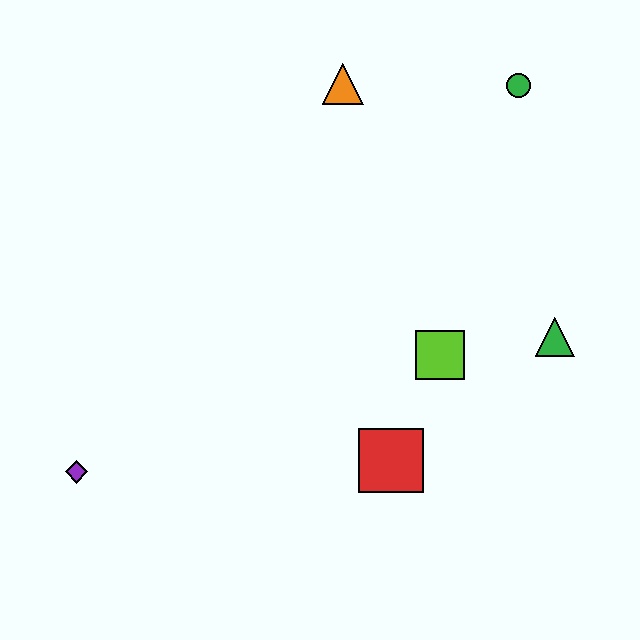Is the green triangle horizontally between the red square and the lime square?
No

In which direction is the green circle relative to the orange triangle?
The green circle is to the right of the orange triangle.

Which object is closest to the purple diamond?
The red square is closest to the purple diamond.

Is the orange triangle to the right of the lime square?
No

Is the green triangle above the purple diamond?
Yes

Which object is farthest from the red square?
The green circle is farthest from the red square.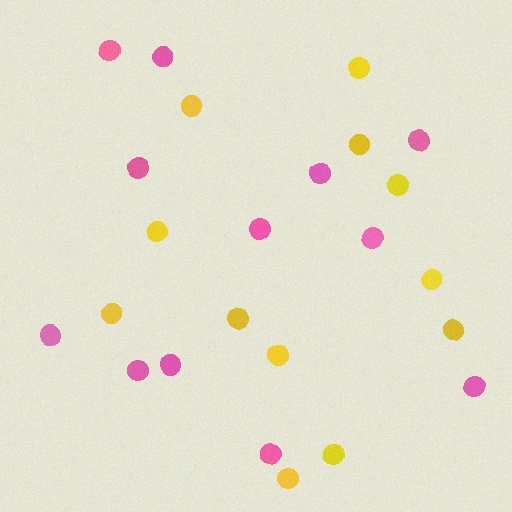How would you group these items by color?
There are 2 groups: one group of pink circles (12) and one group of yellow circles (12).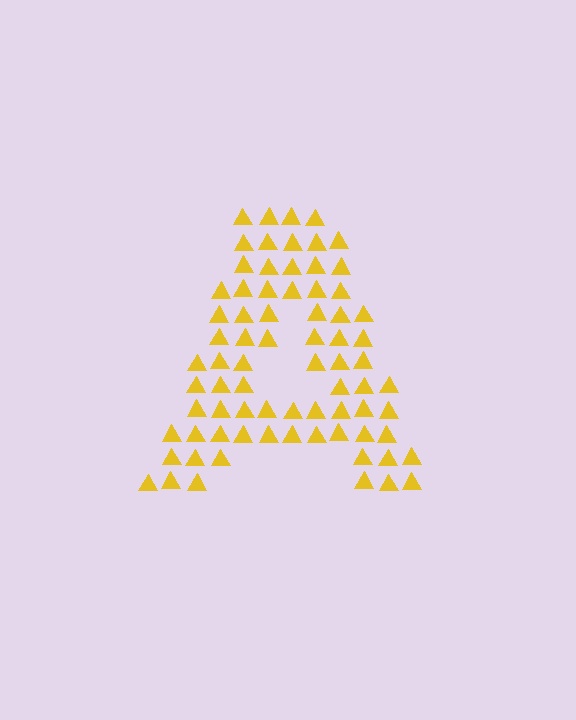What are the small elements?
The small elements are triangles.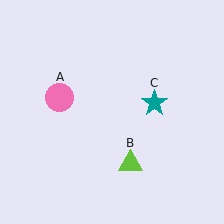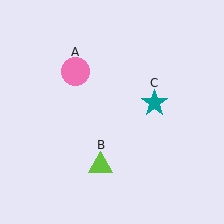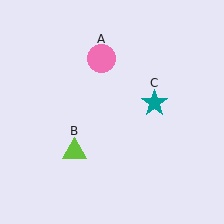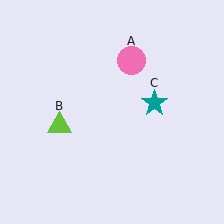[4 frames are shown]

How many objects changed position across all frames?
2 objects changed position: pink circle (object A), lime triangle (object B).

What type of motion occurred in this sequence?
The pink circle (object A), lime triangle (object B) rotated clockwise around the center of the scene.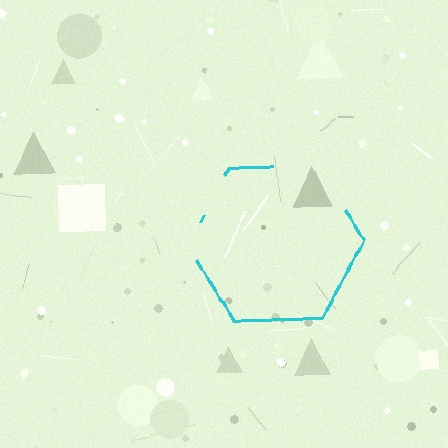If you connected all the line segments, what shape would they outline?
They would outline a hexagon.